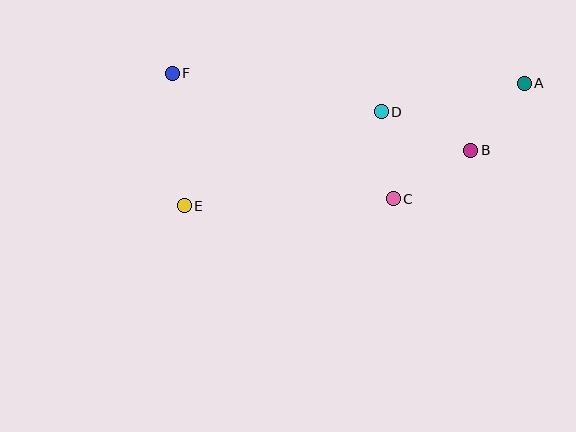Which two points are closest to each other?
Points A and B are closest to each other.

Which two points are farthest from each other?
Points A and E are farthest from each other.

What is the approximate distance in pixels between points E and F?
The distance between E and F is approximately 133 pixels.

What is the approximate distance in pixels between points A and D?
The distance between A and D is approximately 146 pixels.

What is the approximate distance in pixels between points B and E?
The distance between B and E is approximately 292 pixels.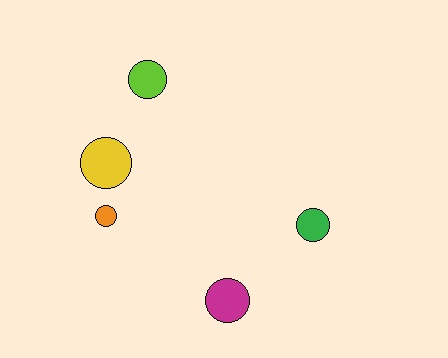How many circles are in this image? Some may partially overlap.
There are 5 circles.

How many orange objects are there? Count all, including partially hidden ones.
There is 1 orange object.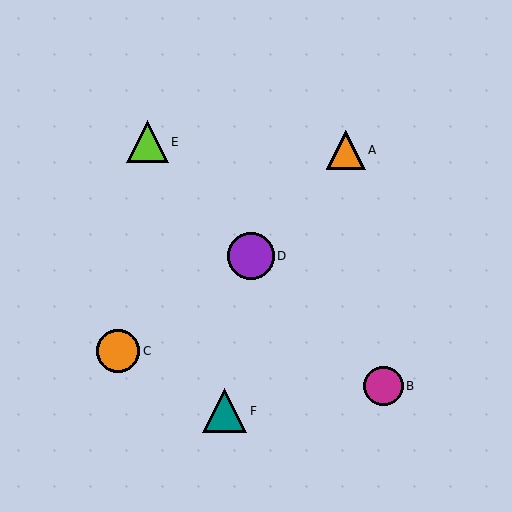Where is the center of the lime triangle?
The center of the lime triangle is at (147, 142).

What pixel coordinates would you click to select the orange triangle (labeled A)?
Click at (346, 150) to select the orange triangle A.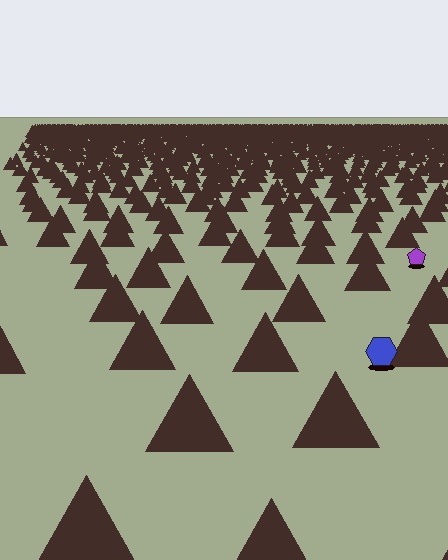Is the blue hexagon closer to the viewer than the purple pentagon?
Yes. The blue hexagon is closer — you can tell from the texture gradient: the ground texture is coarser near it.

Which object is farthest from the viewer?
The purple pentagon is farthest from the viewer. It appears smaller and the ground texture around it is denser.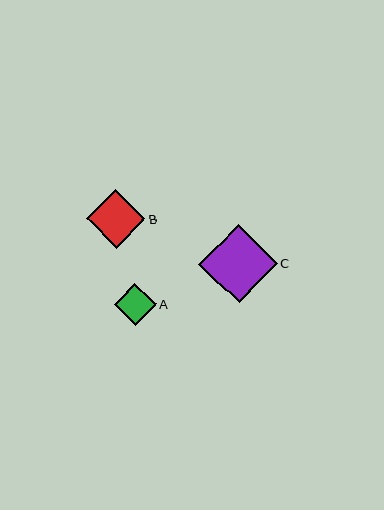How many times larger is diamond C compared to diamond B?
Diamond C is approximately 1.3 times the size of diamond B.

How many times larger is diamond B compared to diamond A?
Diamond B is approximately 1.4 times the size of diamond A.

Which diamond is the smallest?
Diamond A is the smallest with a size of approximately 42 pixels.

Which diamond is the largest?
Diamond C is the largest with a size of approximately 78 pixels.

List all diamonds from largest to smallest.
From largest to smallest: C, B, A.